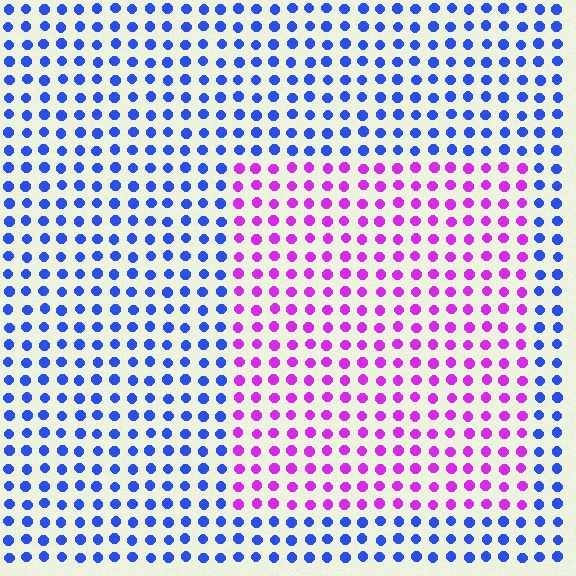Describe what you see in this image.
The image is filled with small blue elements in a uniform arrangement. A rectangle-shaped region is visible where the elements are tinted to a slightly different hue, forming a subtle color boundary.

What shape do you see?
I see a rectangle.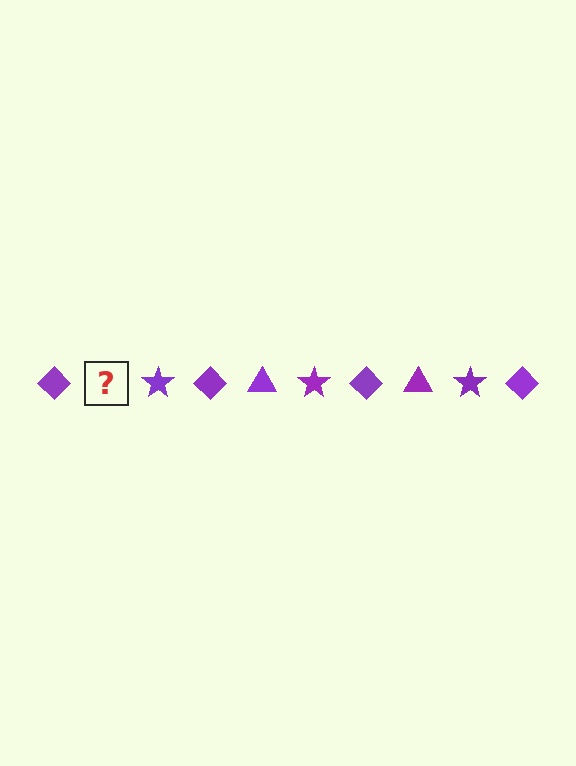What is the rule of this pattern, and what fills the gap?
The rule is that the pattern cycles through diamond, triangle, star shapes in purple. The gap should be filled with a purple triangle.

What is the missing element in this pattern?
The missing element is a purple triangle.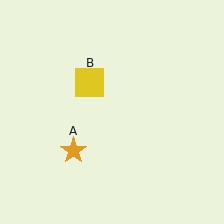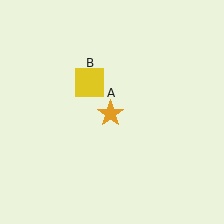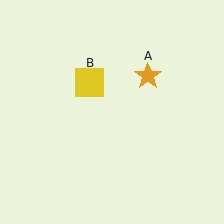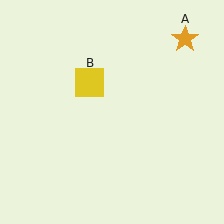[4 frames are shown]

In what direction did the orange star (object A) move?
The orange star (object A) moved up and to the right.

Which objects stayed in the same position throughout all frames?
Yellow square (object B) remained stationary.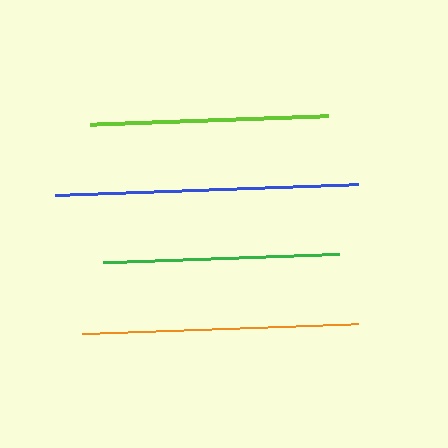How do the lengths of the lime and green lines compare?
The lime and green lines are approximately the same length.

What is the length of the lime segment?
The lime segment is approximately 238 pixels long.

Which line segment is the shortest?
The green line is the shortest at approximately 235 pixels.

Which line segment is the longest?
The blue line is the longest at approximately 303 pixels.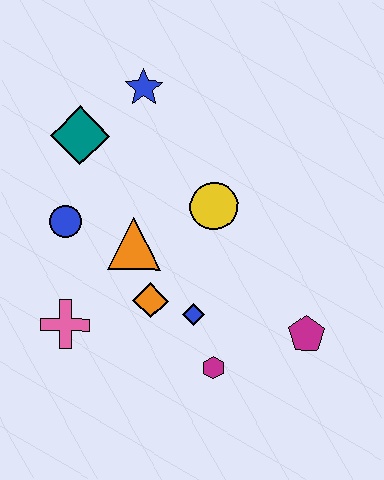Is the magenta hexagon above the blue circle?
No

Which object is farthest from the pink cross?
The blue star is farthest from the pink cross.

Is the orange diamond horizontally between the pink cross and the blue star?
No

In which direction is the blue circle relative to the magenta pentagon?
The blue circle is to the left of the magenta pentagon.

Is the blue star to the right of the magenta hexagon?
No